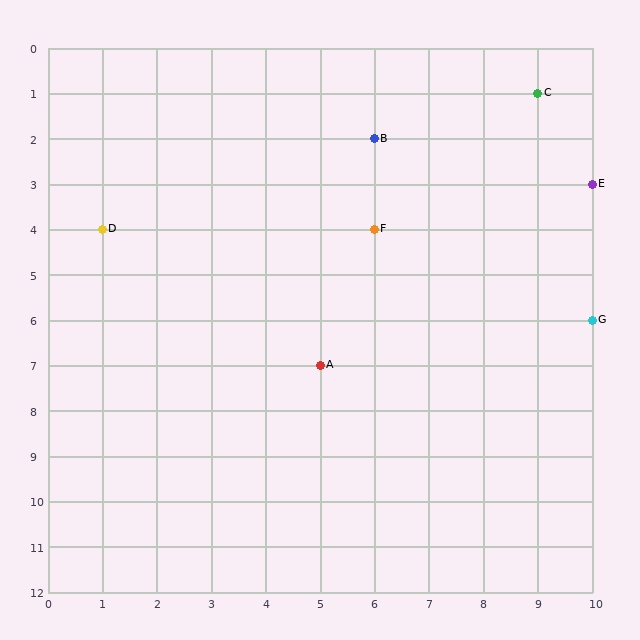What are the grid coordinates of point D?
Point D is at grid coordinates (1, 4).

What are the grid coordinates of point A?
Point A is at grid coordinates (5, 7).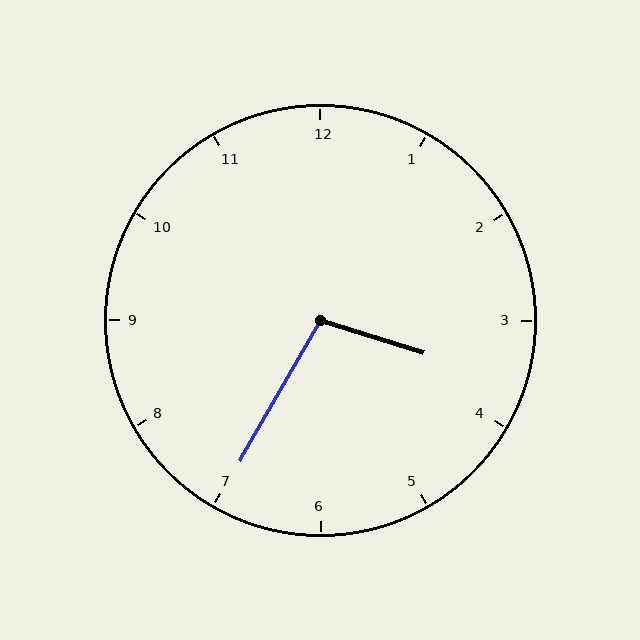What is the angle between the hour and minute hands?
Approximately 102 degrees.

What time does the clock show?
3:35.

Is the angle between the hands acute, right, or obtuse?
It is obtuse.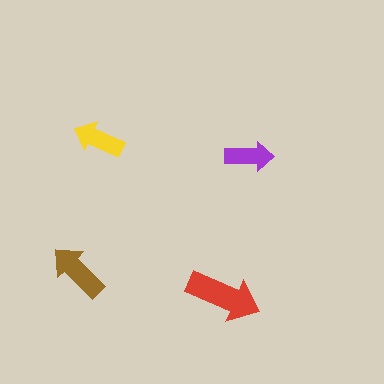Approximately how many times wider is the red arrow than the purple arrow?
About 1.5 times wider.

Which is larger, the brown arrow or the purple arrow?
The brown one.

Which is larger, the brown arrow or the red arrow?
The red one.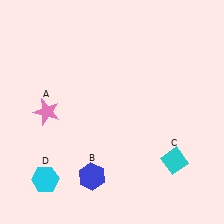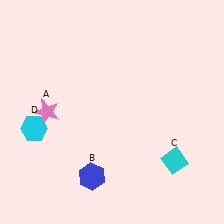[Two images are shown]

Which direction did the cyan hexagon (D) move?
The cyan hexagon (D) moved up.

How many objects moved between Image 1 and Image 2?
1 object moved between the two images.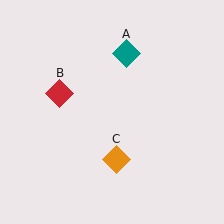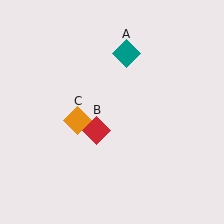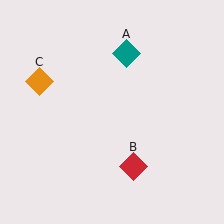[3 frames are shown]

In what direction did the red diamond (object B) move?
The red diamond (object B) moved down and to the right.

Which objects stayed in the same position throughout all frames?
Teal diamond (object A) remained stationary.